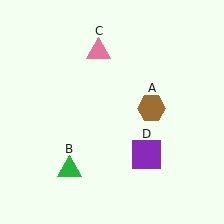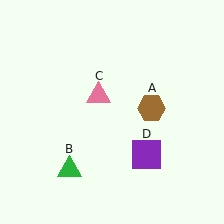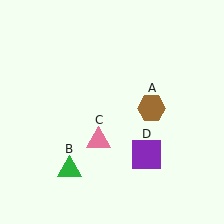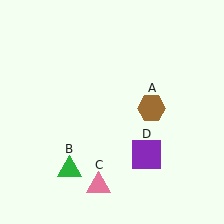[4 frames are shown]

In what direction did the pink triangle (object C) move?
The pink triangle (object C) moved down.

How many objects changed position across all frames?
1 object changed position: pink triangle (object C).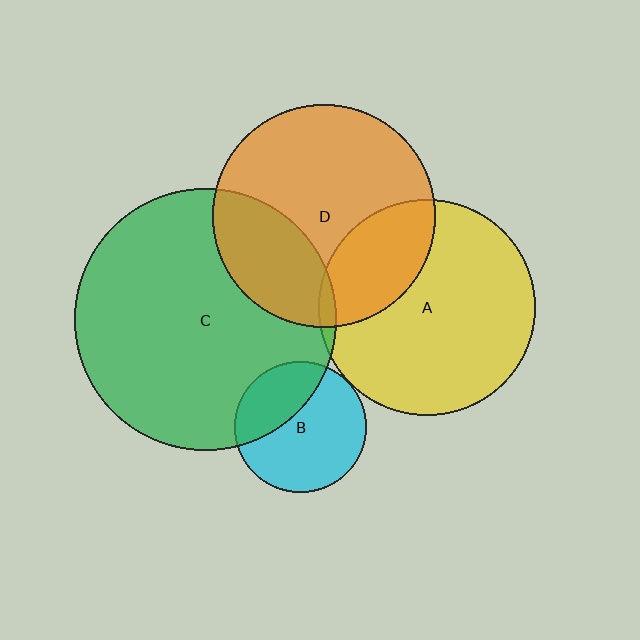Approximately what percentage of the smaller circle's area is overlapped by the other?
Approximately 35%.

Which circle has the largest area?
Circle C (green).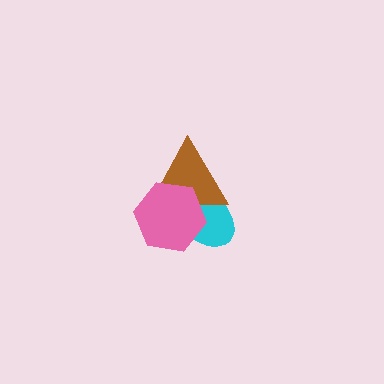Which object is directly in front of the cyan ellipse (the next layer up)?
The brown triangle is directly in front of the cyan ellipse.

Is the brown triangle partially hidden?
Yes, it is partially covered by another shape.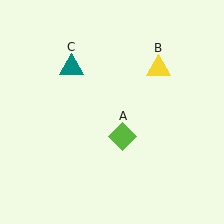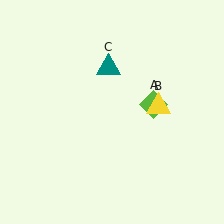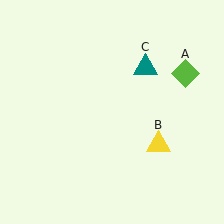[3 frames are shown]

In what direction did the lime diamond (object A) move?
The lime diamond (object A) moved up and to the right.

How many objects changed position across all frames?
3 objects changed position: lime diamond (object A), yellow triangle (object B), teal triangle (object C).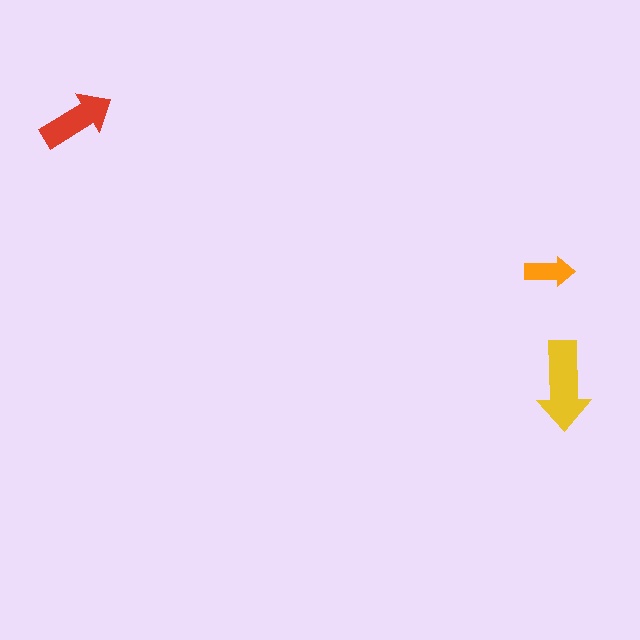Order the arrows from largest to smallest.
the yellow one, the red one, the orange one.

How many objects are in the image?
There are 3 objects in the image.